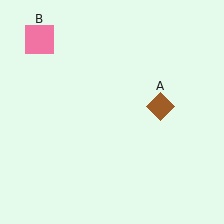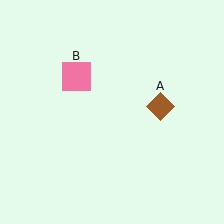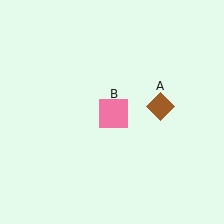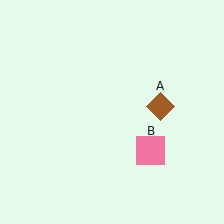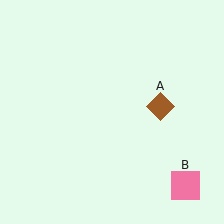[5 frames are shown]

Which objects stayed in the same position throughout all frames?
Brown diamond (object A) remained stationary.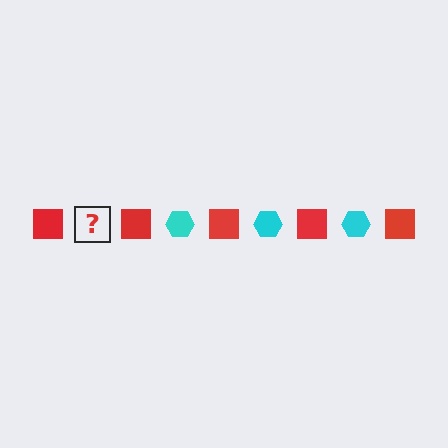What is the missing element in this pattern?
The missing element is a cyan hexagon.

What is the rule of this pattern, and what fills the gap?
The rule is that the pattern alternates between red square and cyan hexagon. The gap should be filled with a cyan hexagon.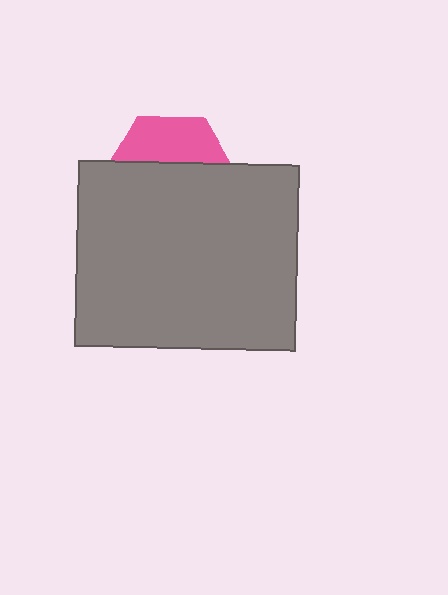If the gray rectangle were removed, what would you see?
You would see the complete pink hexagon.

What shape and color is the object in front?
The object in front is a gray rectangle.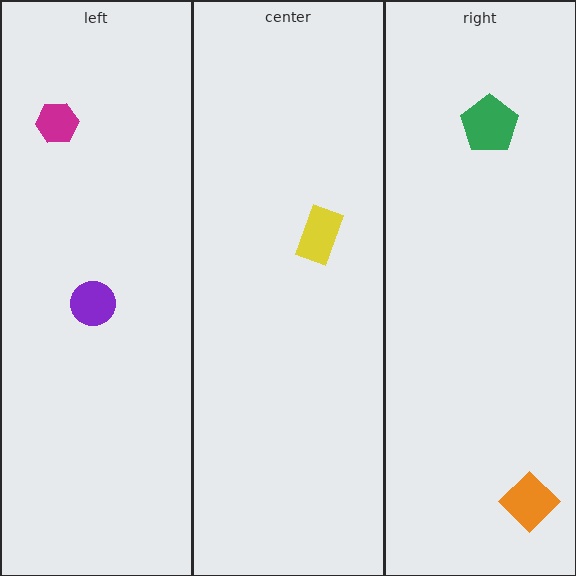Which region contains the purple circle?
The left region.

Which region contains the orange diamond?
The right region.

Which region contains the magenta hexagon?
The left region.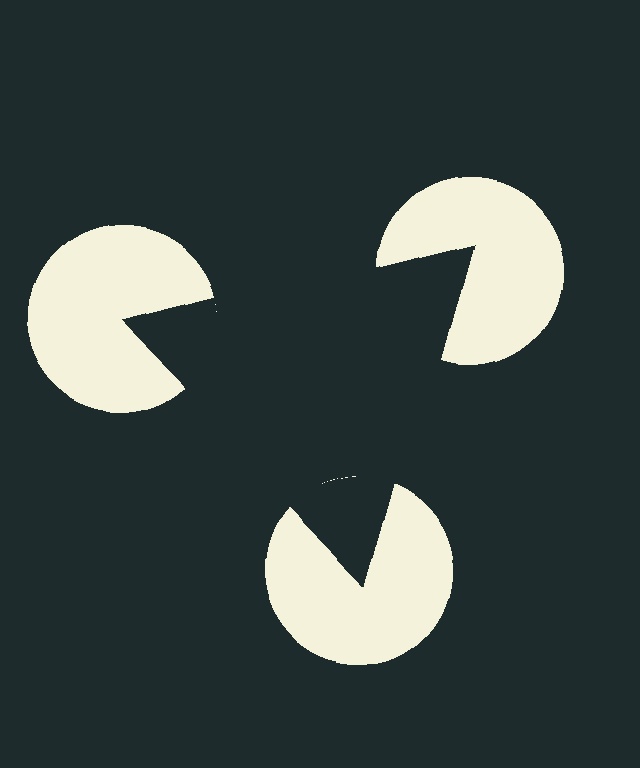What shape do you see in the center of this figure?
An illusory triangle — its edges are inferred from the aligned wedge cuts in the pac-man discs, not physically drawn.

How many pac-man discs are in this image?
There are 3 — one at each vertex of the illusory triangle.